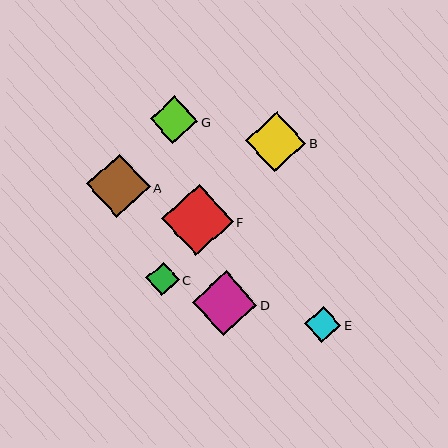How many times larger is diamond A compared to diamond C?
Diamond A is approximately 1.9 times the size of diamond C.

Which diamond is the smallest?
Diamond C is the smallest with a size of approximately 33 pixels.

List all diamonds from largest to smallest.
From largest to smallest: F, D, A, B, G, E, C.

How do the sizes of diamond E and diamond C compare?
Diamond E and diamond C are approximately the same size.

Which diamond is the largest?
Diamond F is the largest with a size of approximately 72 pixels.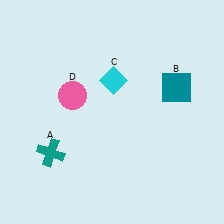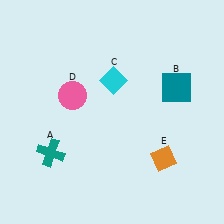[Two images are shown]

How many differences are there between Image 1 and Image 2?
There is 1 difference between the two images.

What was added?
An orange diamond (E) was added in Image 2.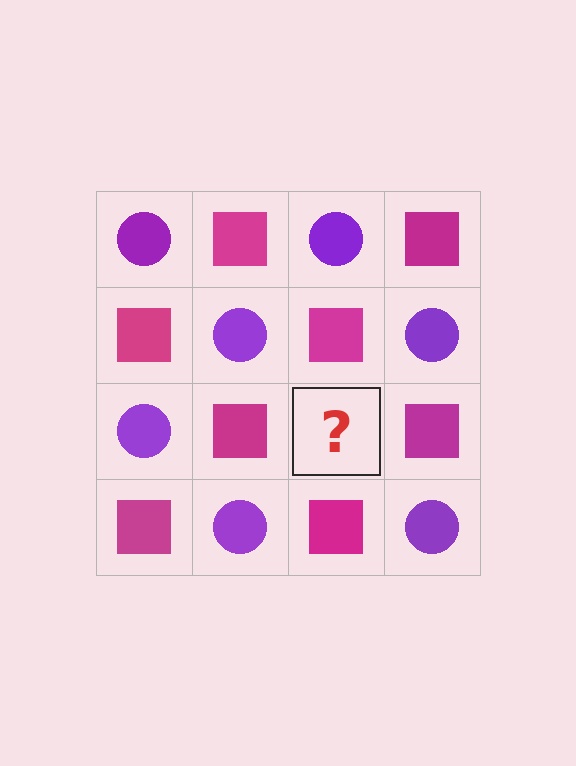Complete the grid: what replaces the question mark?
The question mark should be replaced with a purple circle.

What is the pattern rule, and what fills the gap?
The rule is that it alternates purple circle and magenta square in a checkerboard pattern. The gap should be filled with a purple circle.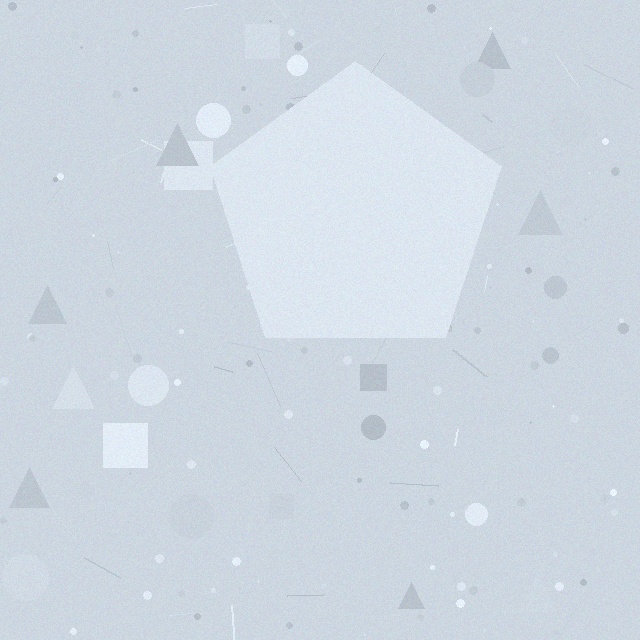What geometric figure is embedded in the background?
A pentagon is embedded in the background.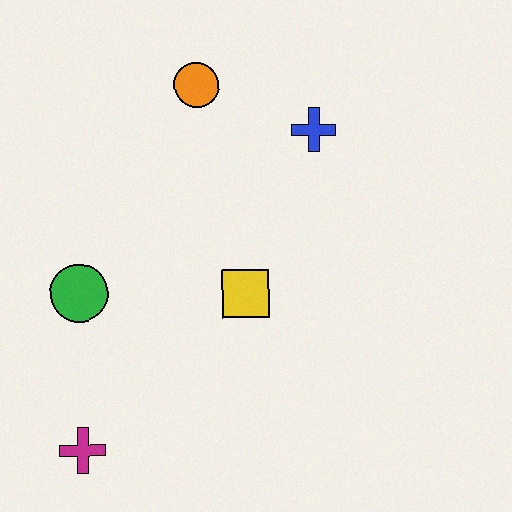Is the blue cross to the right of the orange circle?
Yes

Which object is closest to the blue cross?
The orange circle is closest to the blue cross.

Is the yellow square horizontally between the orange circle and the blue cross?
Yes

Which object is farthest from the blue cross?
The magenta cross is farthest from the blue cross.